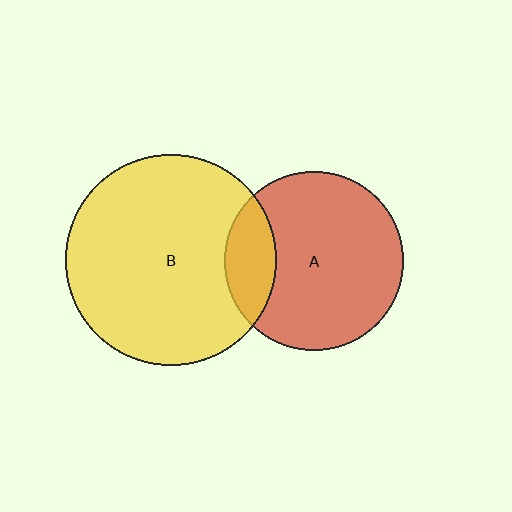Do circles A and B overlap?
Yes.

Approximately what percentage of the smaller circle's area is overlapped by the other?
Approximately 20%.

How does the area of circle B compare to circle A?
Approximately 1.4 times.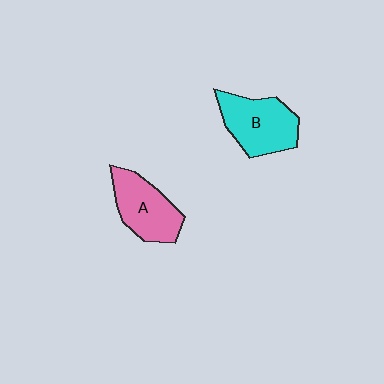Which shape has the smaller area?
Shape A (pink).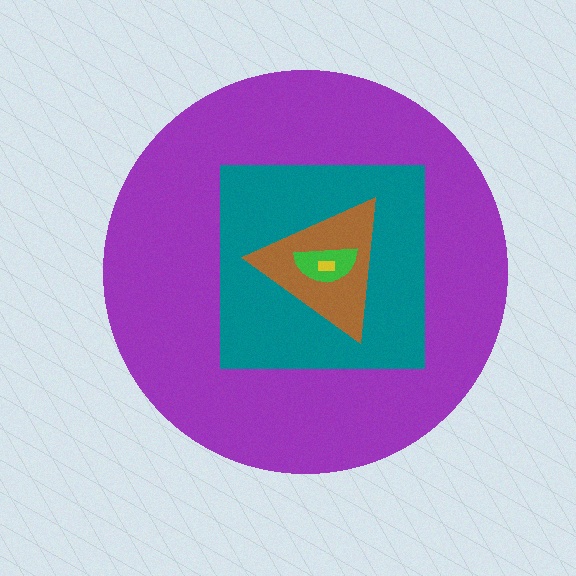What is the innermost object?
The yellow rectangle.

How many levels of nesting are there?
5.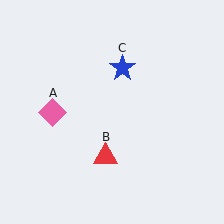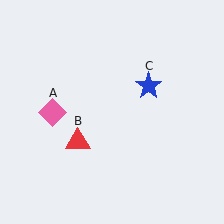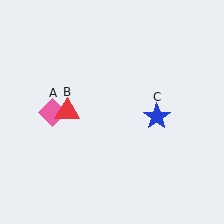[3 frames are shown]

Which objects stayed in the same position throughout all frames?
Pink diamond (object A) remained stationary.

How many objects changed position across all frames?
2 objects changed position: red triangle (object B), blue star (object C).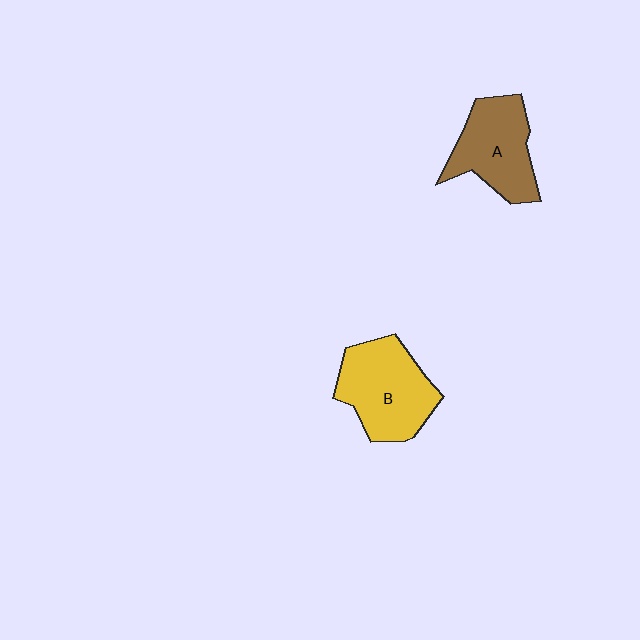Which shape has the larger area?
Shape B (yellow).